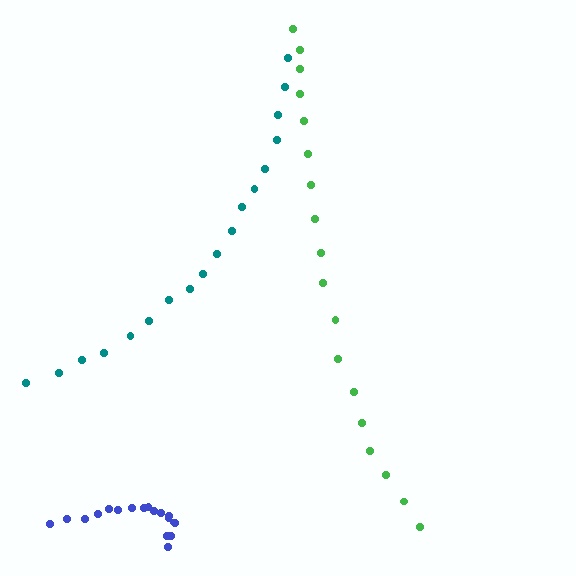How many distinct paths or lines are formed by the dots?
There are 3 distinct paths.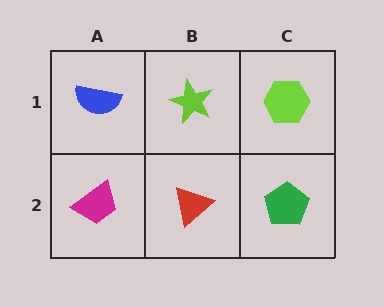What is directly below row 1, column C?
A green pentagon.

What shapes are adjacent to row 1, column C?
A green pentagon (row 2, column C), a lime star (row 1, column B).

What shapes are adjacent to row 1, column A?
A magenta trapezoid (row 2, column A), a lime star (row 1, column B).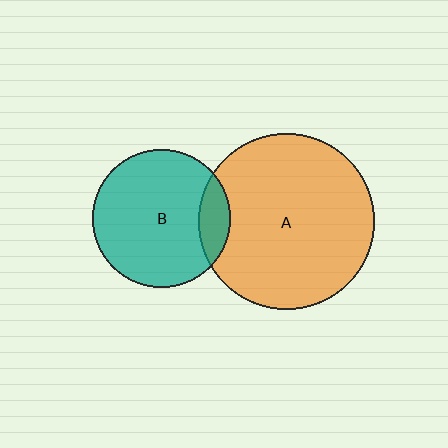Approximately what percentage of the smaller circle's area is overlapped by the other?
Approximately 15%.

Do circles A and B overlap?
Yes.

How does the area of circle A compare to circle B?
Approximately 1.6 times.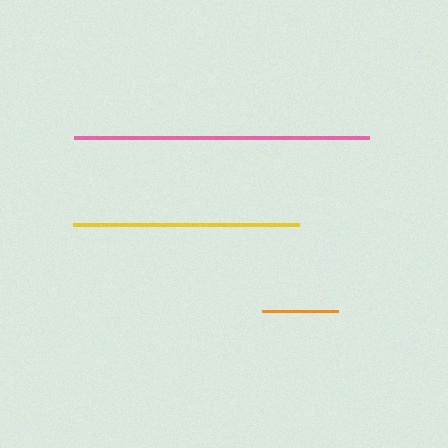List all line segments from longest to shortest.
From longest to shortest: pink, yellow, orange.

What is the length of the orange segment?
The orange segment is approximately 75 pixels long.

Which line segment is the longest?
The pink line is the longest at approximately 295 pixels.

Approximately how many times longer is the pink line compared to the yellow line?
The pink line is approximately 1.3 times the length of the yellow line.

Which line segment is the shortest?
The orange line is the shortest at approximately 75 pixels.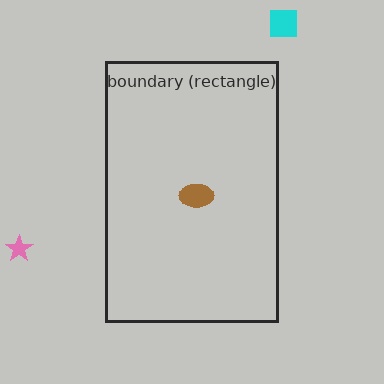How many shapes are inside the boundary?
1 inside, 2 outside.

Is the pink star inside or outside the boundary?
Outside.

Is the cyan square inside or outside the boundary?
Outside.